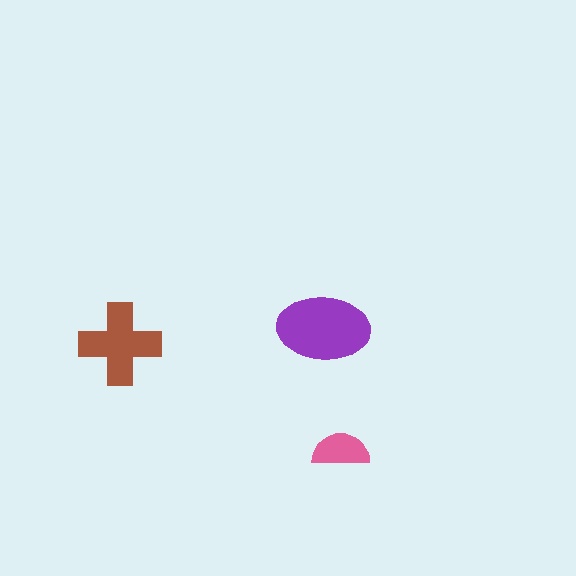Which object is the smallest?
The pink semicircle.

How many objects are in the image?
There are 3 objects in the image.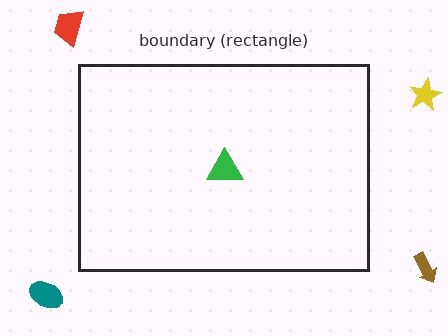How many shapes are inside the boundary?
1 inside, 4 outside.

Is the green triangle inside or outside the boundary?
Inside.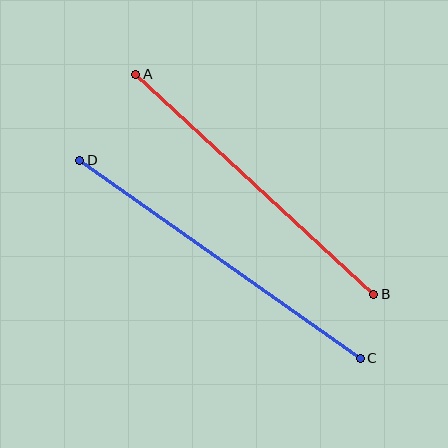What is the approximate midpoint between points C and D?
The midpoint is at approximately (220, 259) pixels.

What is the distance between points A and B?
The distance is approximately 324 pixels.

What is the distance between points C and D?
The distance is approximately 344 pixels.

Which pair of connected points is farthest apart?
Points C and D are farthest apart.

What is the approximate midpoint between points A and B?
The midpoint is at approximately (255, 184) pixels.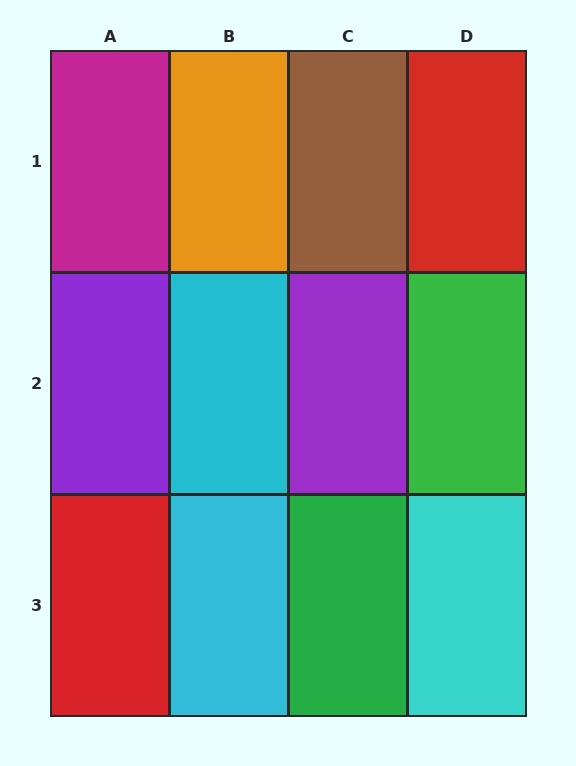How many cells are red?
2 cells are red.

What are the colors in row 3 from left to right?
Red, cyan, green, cyan.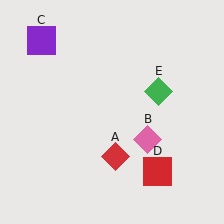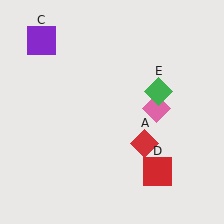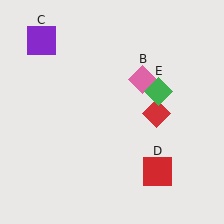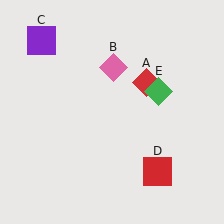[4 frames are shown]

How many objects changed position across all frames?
2 objects changed position: red diamond (object A), pink diamond (object B).